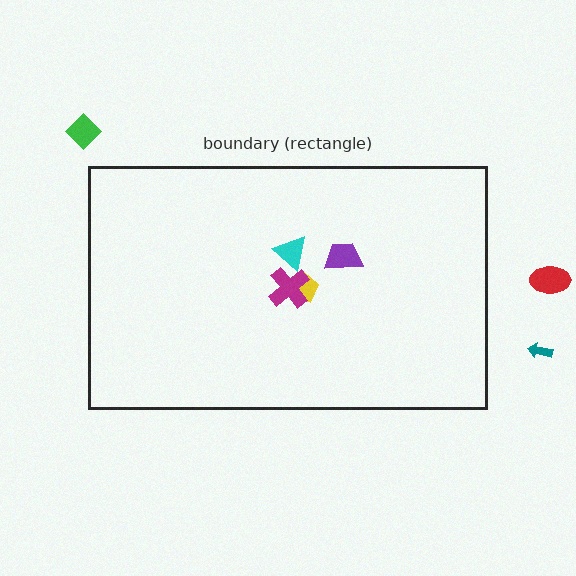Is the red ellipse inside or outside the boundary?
Outside.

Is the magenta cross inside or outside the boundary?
Inside.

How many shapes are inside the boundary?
4 inside, 3 outside.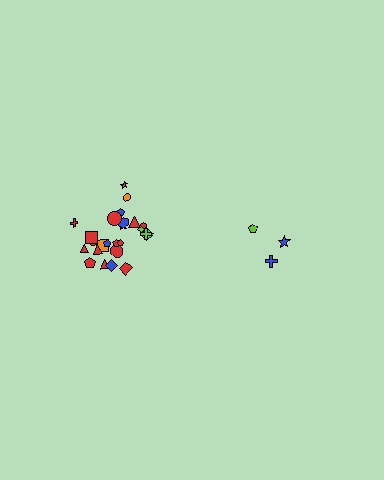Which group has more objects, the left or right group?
The left group.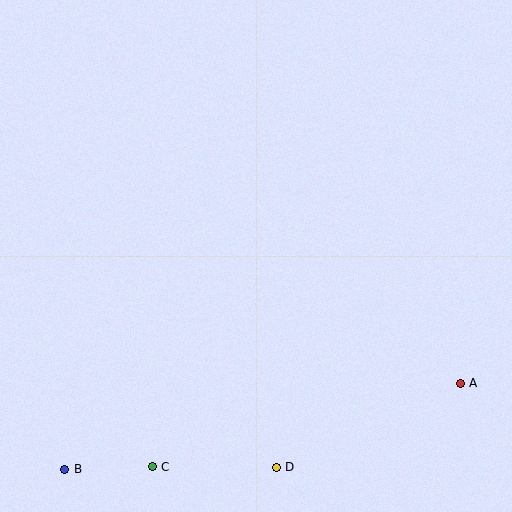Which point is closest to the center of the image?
Point D at (276, 467) is closest to the center.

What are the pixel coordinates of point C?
Point C is at (152, 467).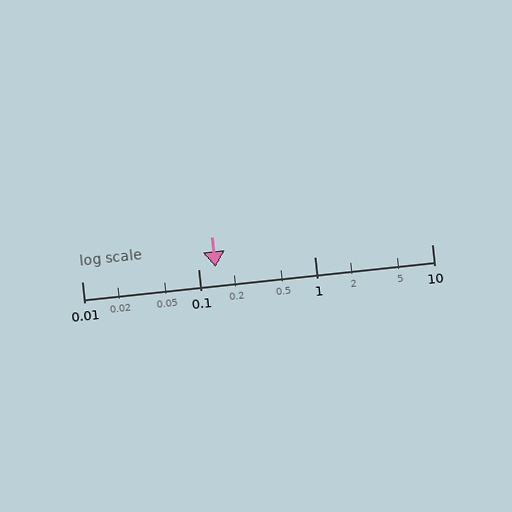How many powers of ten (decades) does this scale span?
The scale spans 3 decades, from 0.01 to 10.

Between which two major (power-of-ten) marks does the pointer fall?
The pointer is between 0.1 and 1.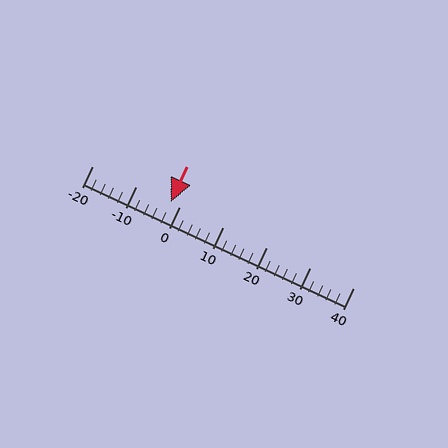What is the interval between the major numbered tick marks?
The major tick marks are spaced 10 units apart.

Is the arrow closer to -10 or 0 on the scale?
The arrow is closer to 0.